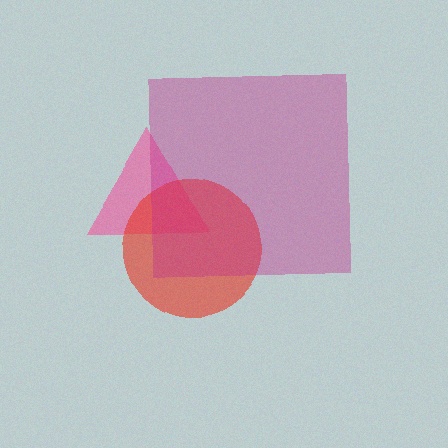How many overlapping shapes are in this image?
There are 3 overlapping shapes in the image.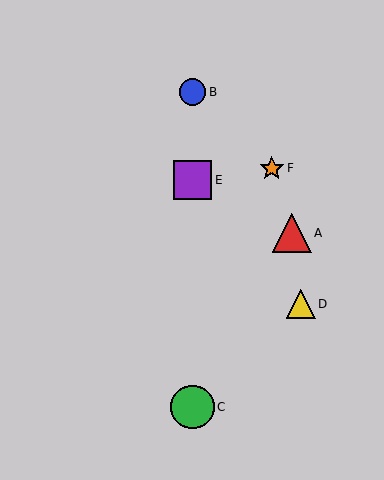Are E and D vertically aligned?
No, E is at x≈193 and D is at x≈301.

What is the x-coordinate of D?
Object D is at x≈301.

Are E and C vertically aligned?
Yes, both are at x≈193.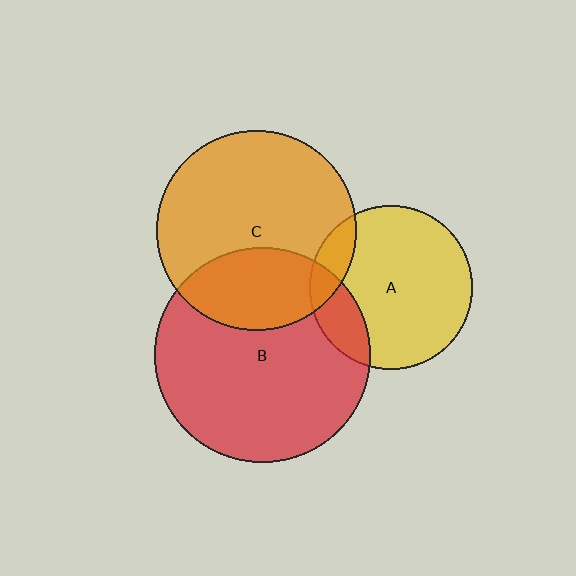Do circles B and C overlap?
Yes.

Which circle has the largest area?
Circle B (red).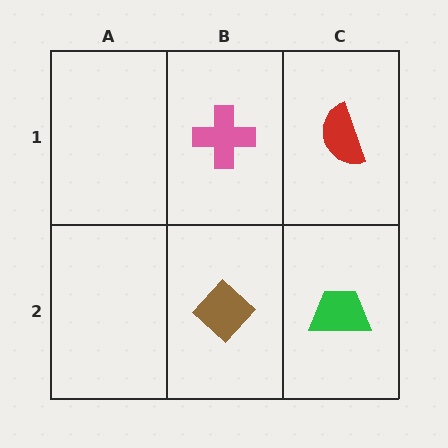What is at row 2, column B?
A brown diamond.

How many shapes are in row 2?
2 shapes.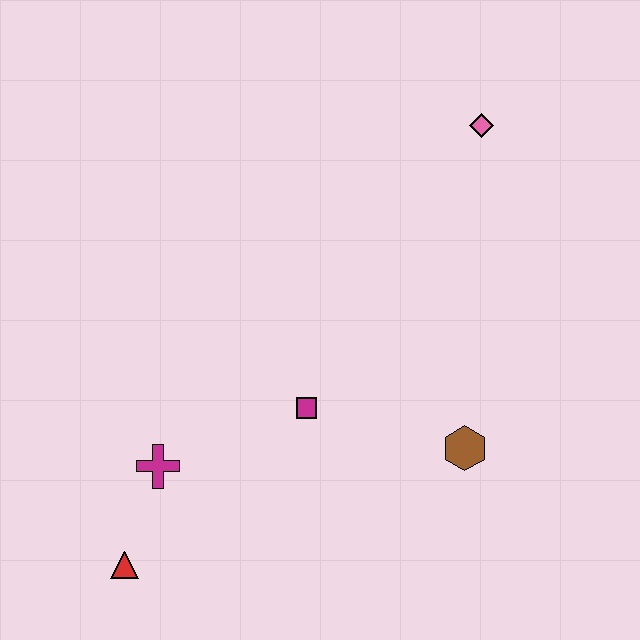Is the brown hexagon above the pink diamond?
No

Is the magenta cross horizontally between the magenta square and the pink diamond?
No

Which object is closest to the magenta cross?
The red triangle is closest to the magenta cross.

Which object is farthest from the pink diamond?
The red triangle is farthest from the pink diamond.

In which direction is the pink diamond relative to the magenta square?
The pink diamond is above the magenta square.